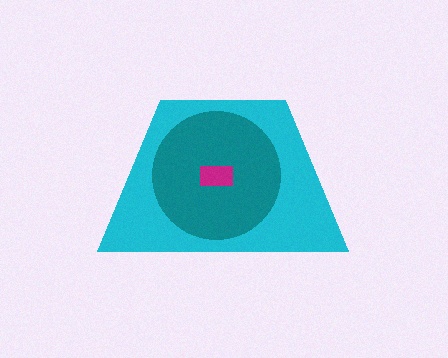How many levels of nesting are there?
3.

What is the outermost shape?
The cyan trapezoid.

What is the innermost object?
The magenta rectangle.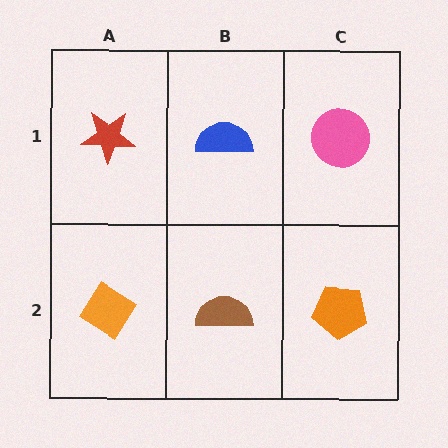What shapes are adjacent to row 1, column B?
A brown semicircle (row 2, column B), a red star (row 1, column A), a pink circle (row 1, column C).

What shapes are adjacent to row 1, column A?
An orange diamond (row 2, column A), a blue semicircle (row 1, column B).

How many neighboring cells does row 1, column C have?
2.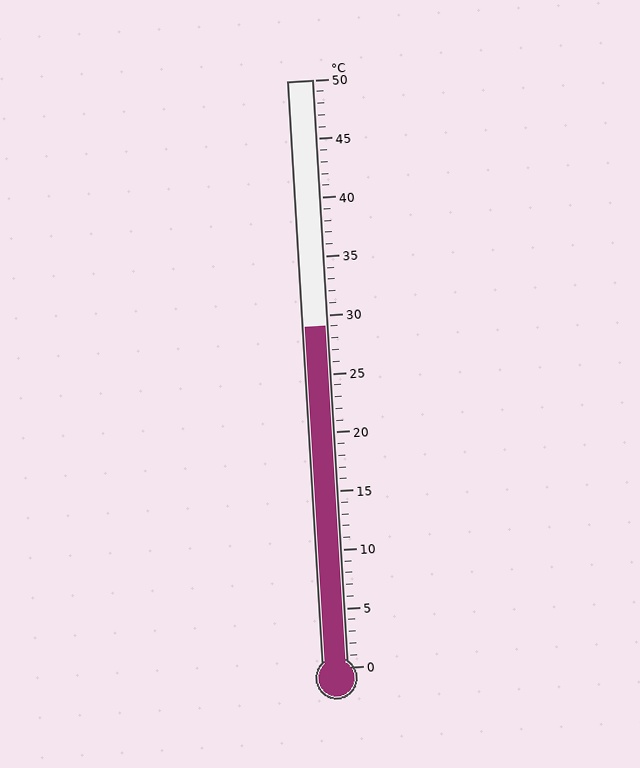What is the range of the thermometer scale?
The thermometer scale ranges from 0°C to 50°C.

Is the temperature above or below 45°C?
The temperature is below 45°C.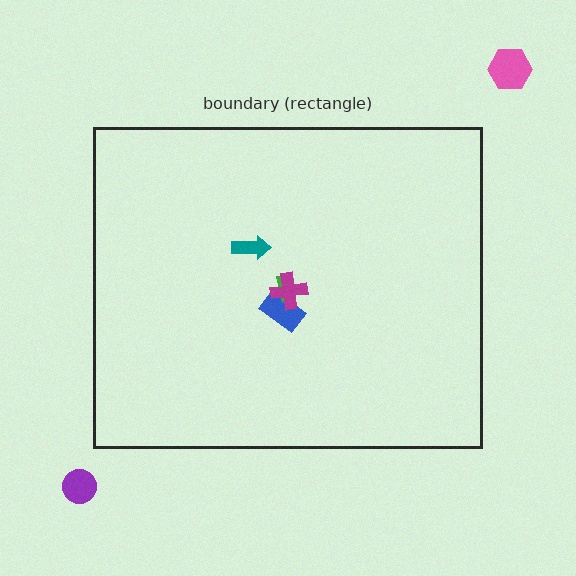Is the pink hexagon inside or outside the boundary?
Outside.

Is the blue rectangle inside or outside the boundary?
Inside.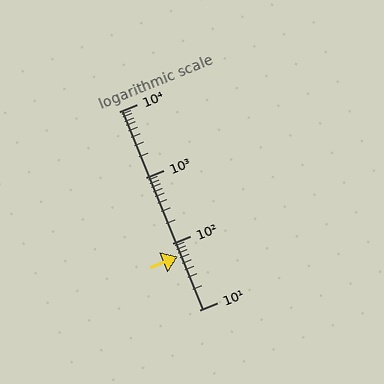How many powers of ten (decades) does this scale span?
The scale spans 3 decades, from 10 to 10000.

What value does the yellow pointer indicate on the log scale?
The pointer indicates approximately 63.